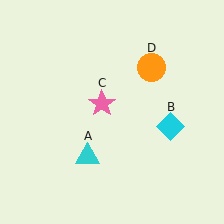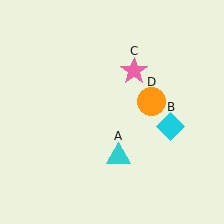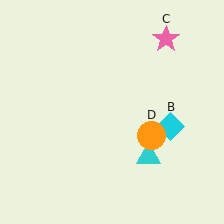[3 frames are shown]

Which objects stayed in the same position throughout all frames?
Cyan diamond (object B) remained stationary.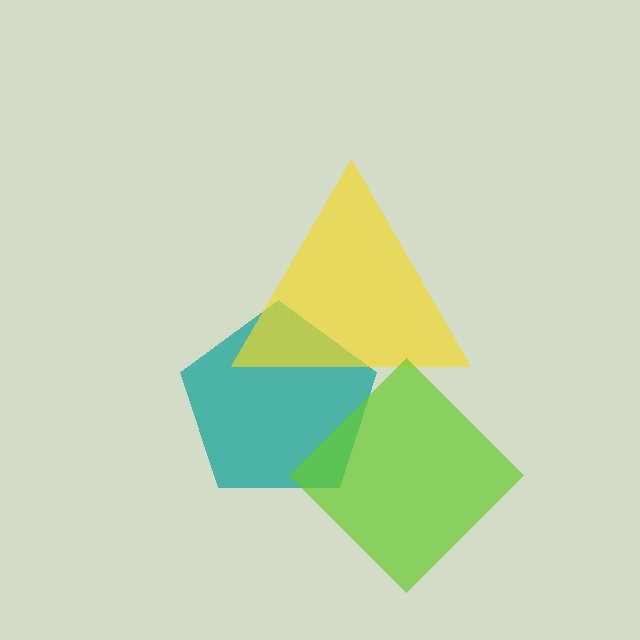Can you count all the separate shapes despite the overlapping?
Yes, there are 3 separate shapes.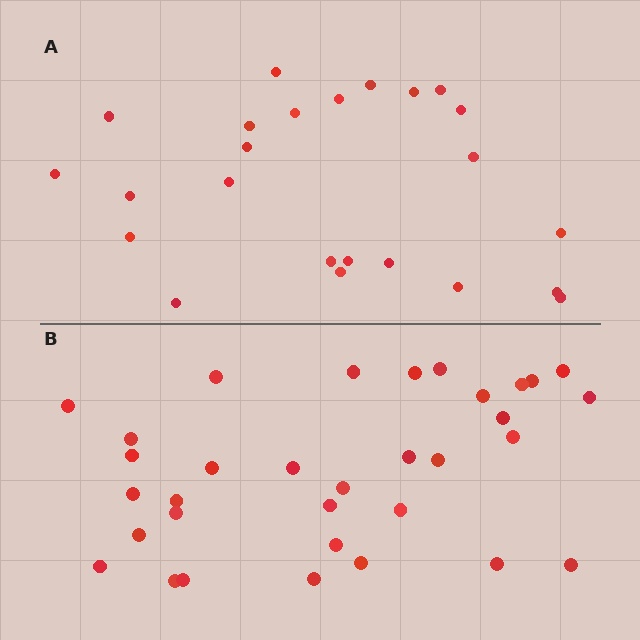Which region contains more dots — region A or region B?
Region B (the bottom region) has more dots.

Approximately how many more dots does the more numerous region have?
Region B has roughly 8 or so more dots than region A.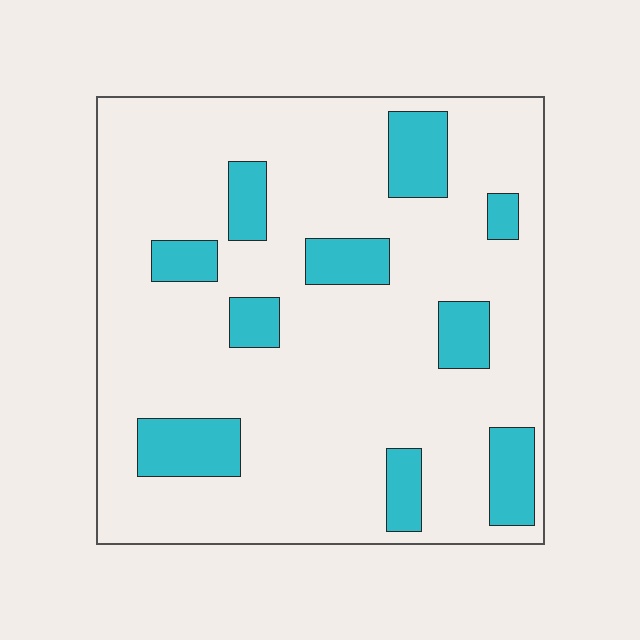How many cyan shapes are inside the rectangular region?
10.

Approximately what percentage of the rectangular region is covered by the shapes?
Approximately 20%.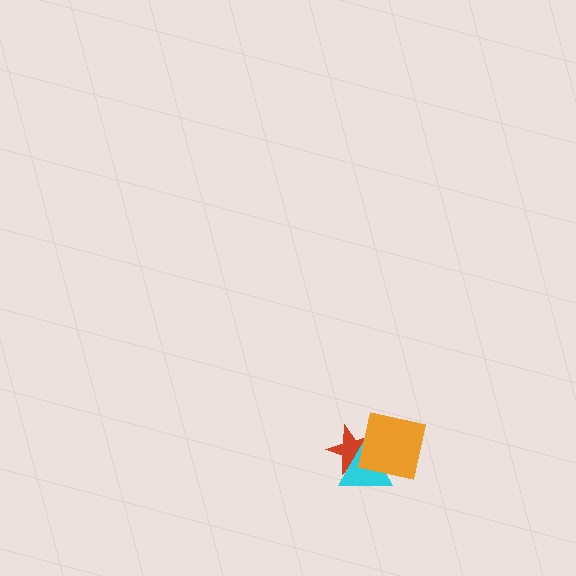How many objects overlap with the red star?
2 objects overlap with the red star.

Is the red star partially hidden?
Yes, it is partially covered by another shape.